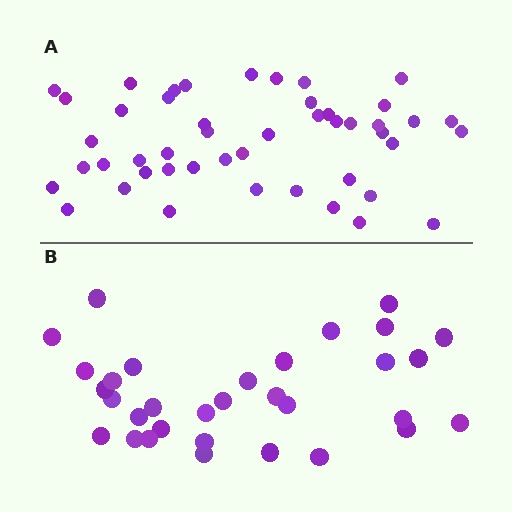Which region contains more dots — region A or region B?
Region A (the top region) has more dots.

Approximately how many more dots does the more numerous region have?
Region A has approximately 15 more dots than region B.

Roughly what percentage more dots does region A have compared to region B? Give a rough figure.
About 45% more.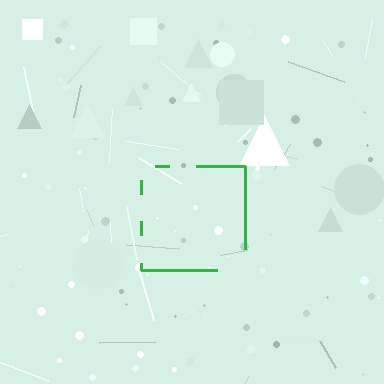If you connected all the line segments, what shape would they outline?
They would outline a square.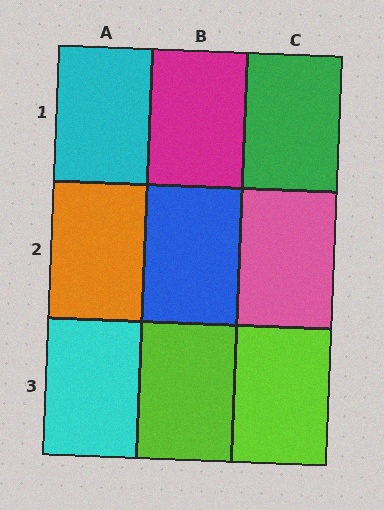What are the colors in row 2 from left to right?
Orange, blue, pink.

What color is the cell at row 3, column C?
Lime.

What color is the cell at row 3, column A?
Cyan.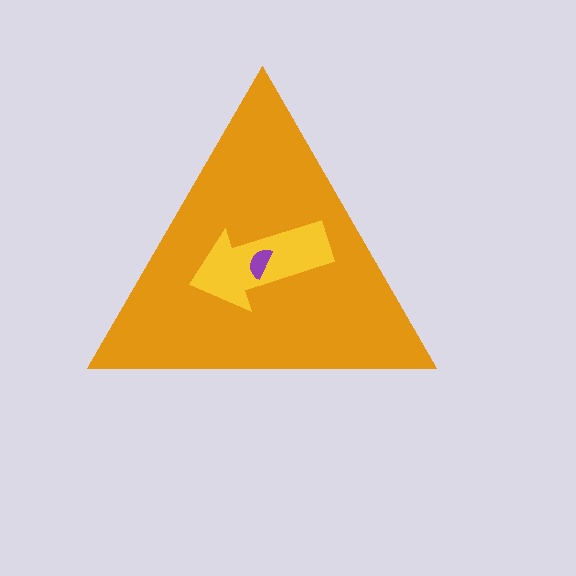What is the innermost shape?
The purple semicircle.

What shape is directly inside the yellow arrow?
The purple semicircle.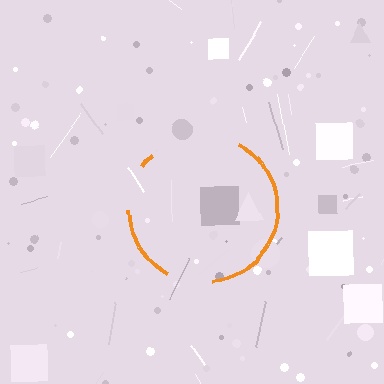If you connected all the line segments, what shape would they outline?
They would outline a circle.